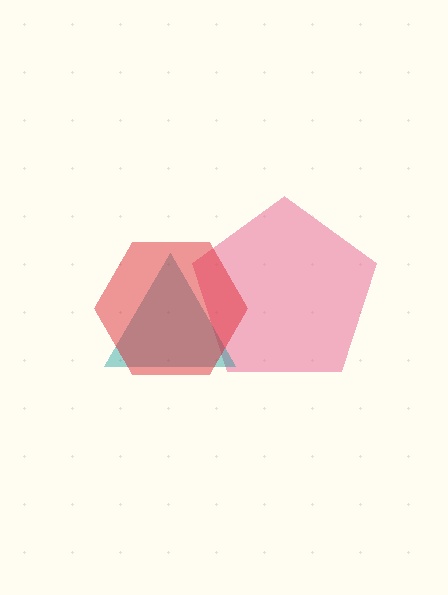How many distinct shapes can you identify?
There are 3 distinct shapes: a pink pentagon, a teal triangle, a red hexagon.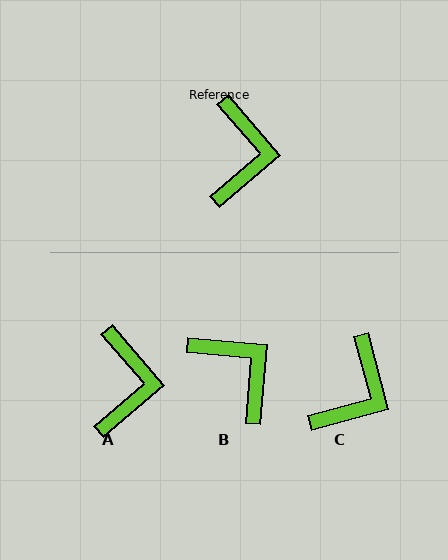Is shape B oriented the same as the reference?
No, it is off by about 45 degrees.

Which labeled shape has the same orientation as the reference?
A.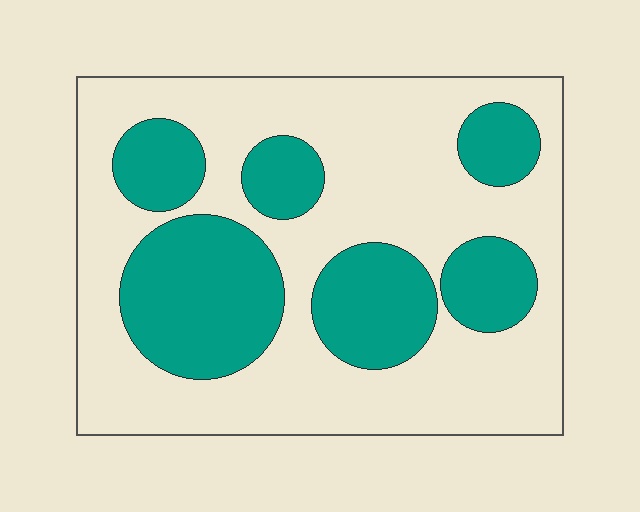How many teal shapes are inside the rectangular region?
6.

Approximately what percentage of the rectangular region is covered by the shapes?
Approximately 35%.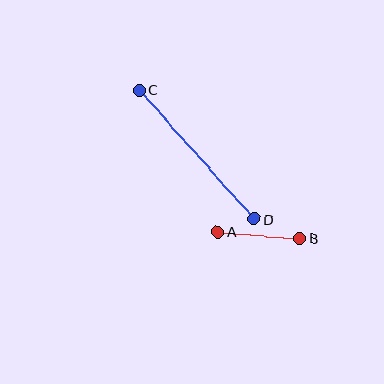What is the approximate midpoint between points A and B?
The midpoint is at approximately (259, 235) pixels.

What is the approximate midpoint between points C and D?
The midpoint is at approximately (197, 155) pixels.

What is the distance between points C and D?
The distance is approximately 172 pixels.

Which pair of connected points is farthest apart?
Points C and D are farthest apart.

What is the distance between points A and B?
The distance is approximately 82 pixels.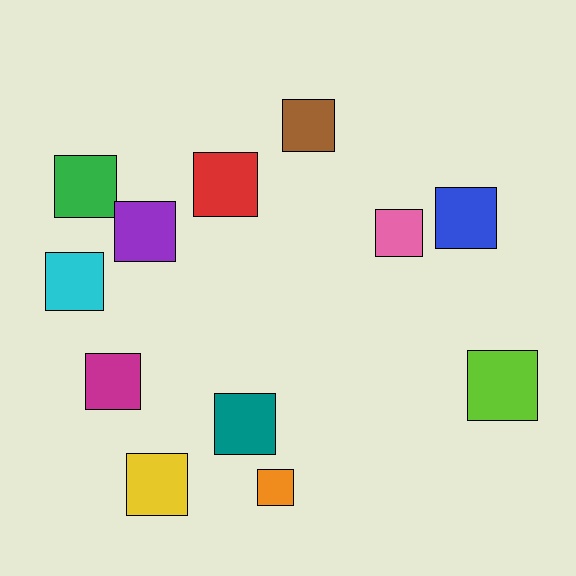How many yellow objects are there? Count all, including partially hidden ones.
There is 1 yellow object.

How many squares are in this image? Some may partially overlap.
There are 12 squares.